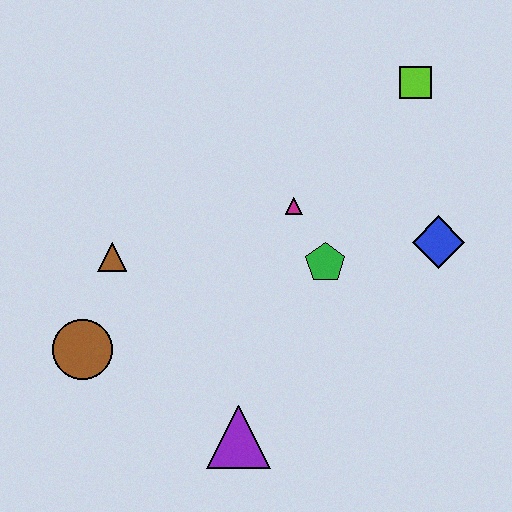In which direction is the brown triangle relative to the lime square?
The brown triangle is to the left of the lime square.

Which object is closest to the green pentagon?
The magenta triangle is closest to the green pentagon.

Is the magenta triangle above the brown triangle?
Yes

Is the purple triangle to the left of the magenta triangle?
Yes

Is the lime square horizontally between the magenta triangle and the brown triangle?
No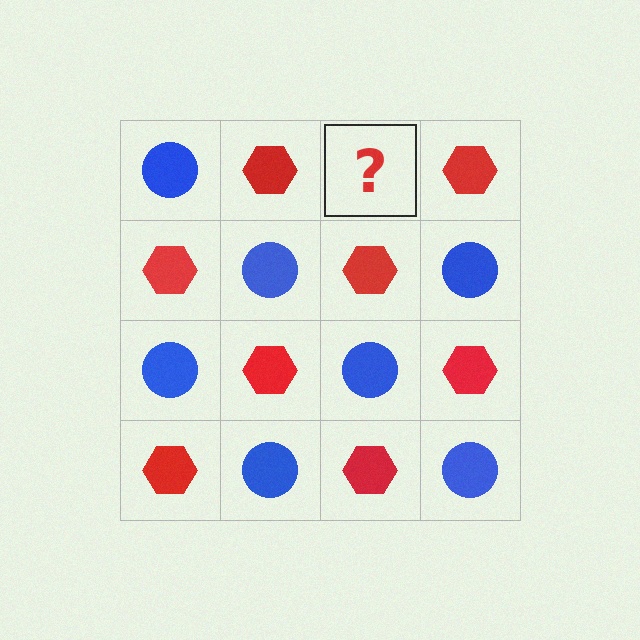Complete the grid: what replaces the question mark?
The question mark should be replaced with a blue circle.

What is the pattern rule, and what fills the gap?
The rule is that it alternates blue circle and red hexagon in a checkerboard pattern. The gap should be filled with a blue circle.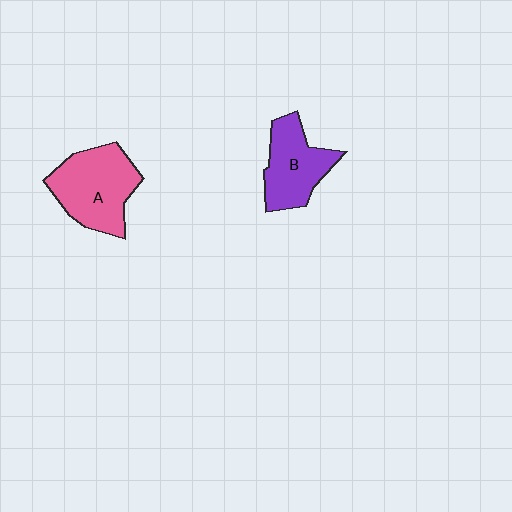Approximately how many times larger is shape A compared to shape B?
Approximately 1.3 times.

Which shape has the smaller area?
Shape B (purple).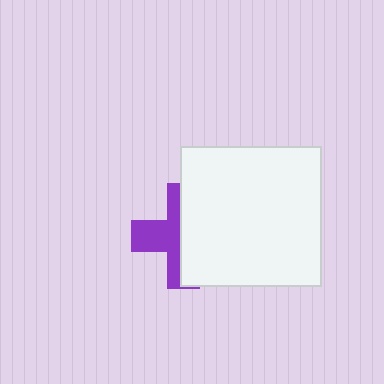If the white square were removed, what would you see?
You would see the complete purple cross.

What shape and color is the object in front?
The object in front is a white square.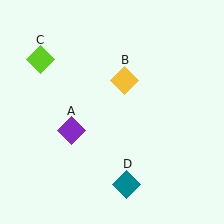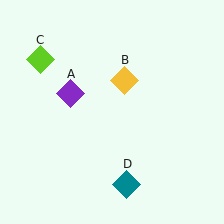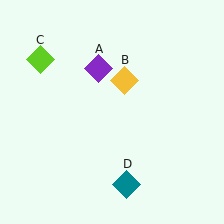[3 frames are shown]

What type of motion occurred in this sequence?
The purple diamond (object A) rotated clockwise around the center of the scene.